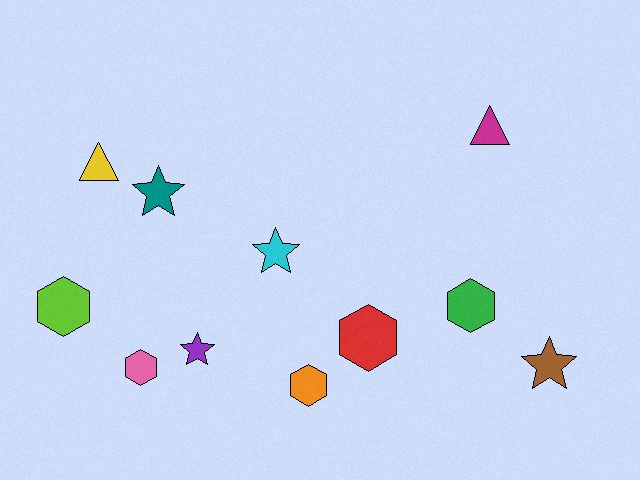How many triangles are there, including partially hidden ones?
There are 2 triangles.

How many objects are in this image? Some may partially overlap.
There are 11 objects.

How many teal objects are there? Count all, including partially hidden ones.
There is 1 teal object.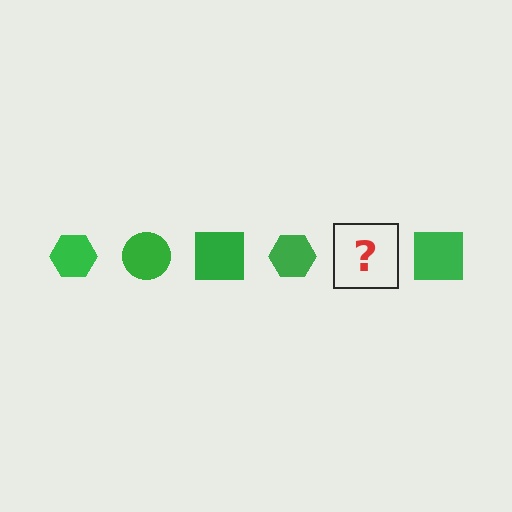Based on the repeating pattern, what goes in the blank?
The blank should be a green circle.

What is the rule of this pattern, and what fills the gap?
The rule is that the pattern cycles through hexagon, circle, square shapes in green. The gap should be filled with a green circle.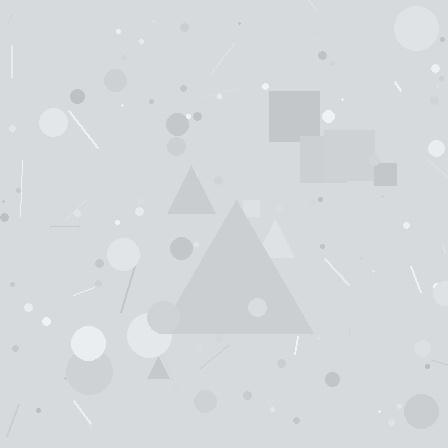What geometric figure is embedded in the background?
A triangle is embedded in the background.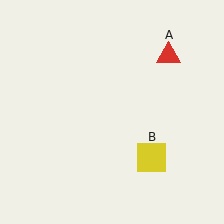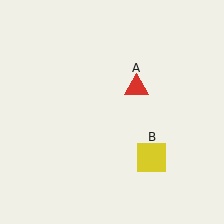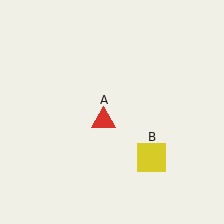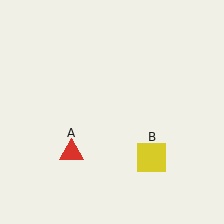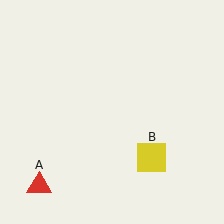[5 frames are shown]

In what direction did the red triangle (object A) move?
The red triangle (object A) moved down and to the left.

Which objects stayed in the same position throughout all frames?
Yellow square (object B) remained stationary.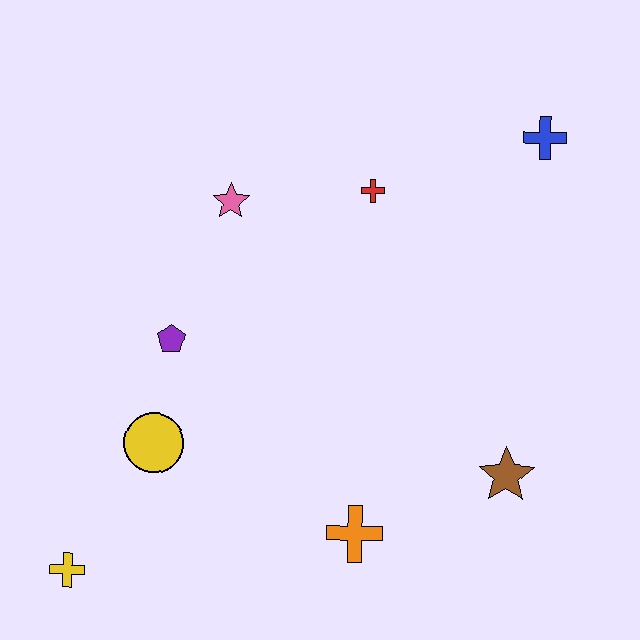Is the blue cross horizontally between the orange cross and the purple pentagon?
No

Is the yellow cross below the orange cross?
Yes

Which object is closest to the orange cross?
The brown star is closest to the orange cross.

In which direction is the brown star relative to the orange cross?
The brown star is to the right of the orange cross.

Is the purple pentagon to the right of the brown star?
No